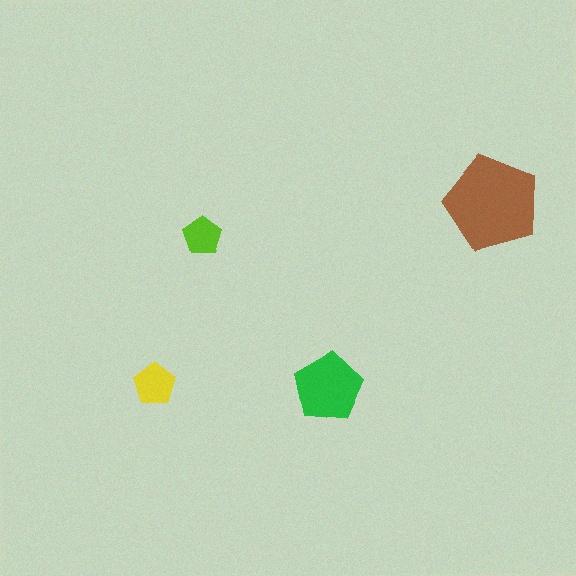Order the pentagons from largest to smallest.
the brown one, the green one, the yellow one, the lime one.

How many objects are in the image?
There are 4 objects in the image.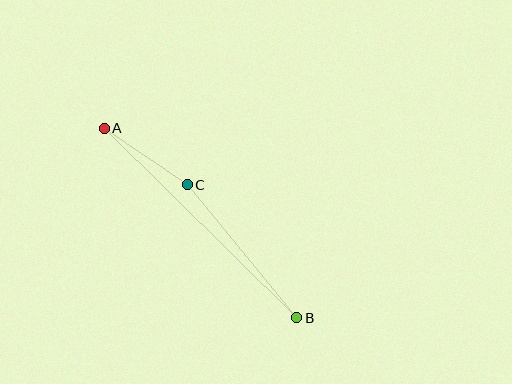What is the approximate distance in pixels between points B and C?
The distance between B and C is approximately 172 pixels.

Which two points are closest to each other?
Points A and C are closest to each other.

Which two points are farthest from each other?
Points A and B are farthest from each other.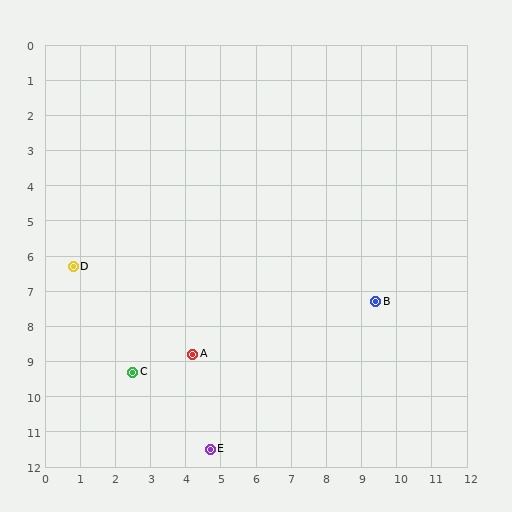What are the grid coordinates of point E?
Point E is at approximately (4.7, 11.5).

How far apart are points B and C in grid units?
Points B and C are about 7.2 grid units apart.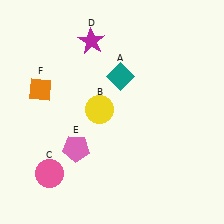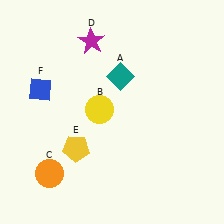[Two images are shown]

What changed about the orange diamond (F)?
In Image 1, F is orange. In Image 2, it changed to blue.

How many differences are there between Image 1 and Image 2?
There are 3 differences between the two images.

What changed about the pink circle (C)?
In Image 1, C is pink. In Image 2, it changed to orange.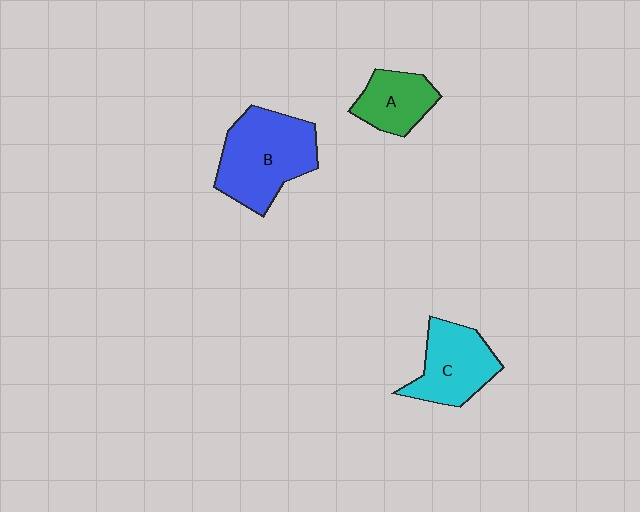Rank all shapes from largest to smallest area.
From largest to smallest: B (blue), C (cyan), A (green).